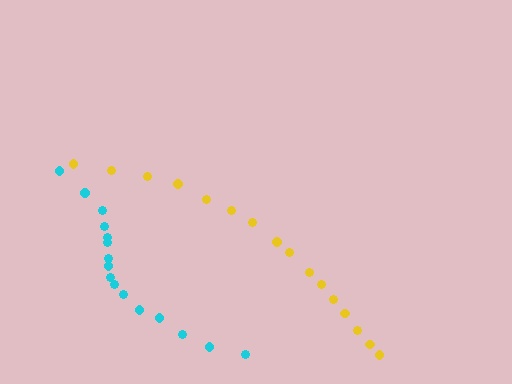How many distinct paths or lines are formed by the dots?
There are 2 distinct paths.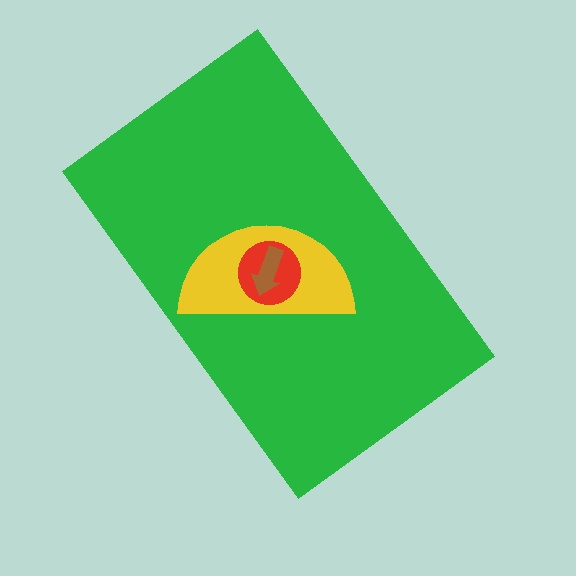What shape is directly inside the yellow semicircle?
The red circle.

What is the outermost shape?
The green rectangle.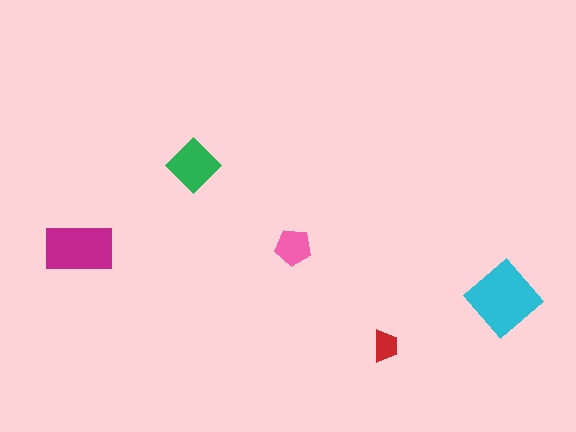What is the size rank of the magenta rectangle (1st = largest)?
2nd.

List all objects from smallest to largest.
The red trapezoid, the pink pentagon, the green diamond, the magenta rectangle, the cyan diamond.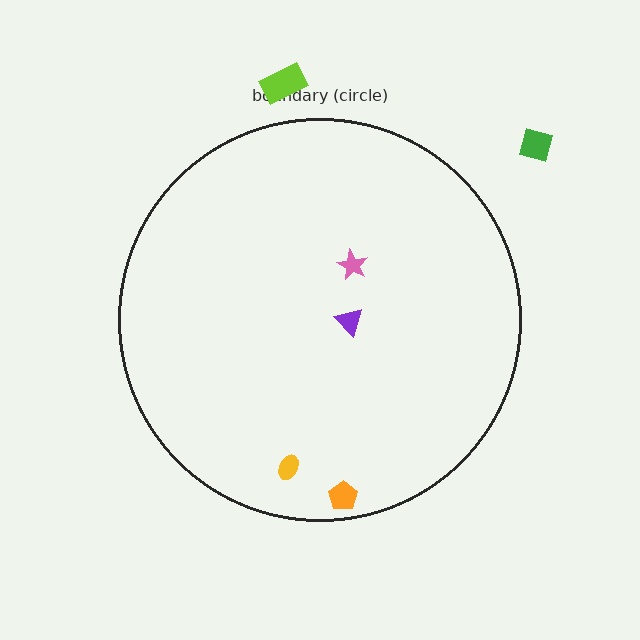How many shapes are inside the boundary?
4 inside, 2 outside.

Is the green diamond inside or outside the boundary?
Outside.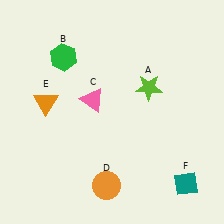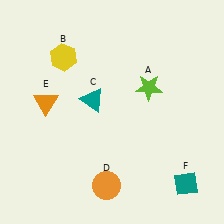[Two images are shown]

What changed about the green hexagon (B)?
In Image 1, B is green. In Image 2, it changed to yellow.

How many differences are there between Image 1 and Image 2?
There are 2 differences between the two images.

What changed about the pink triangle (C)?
In Image 1, C is pink. In Image 2, it changed to teal.